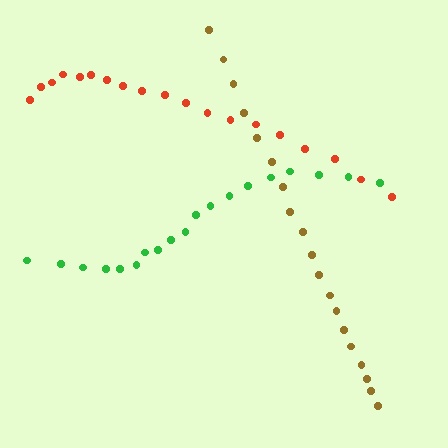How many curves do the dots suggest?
There are 3 distinct paths.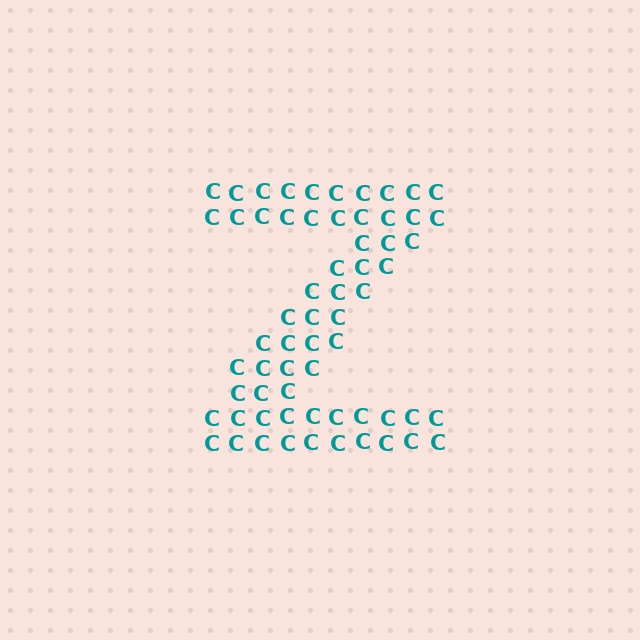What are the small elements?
The small elements are letter C's.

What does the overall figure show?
The overall figure shows the letter Z.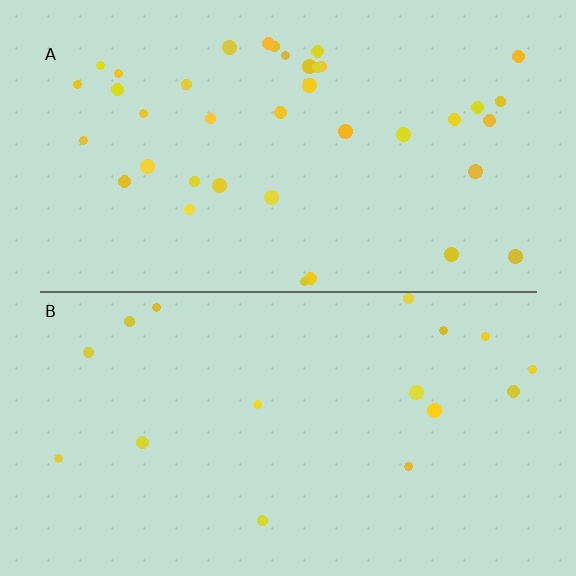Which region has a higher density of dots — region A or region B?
A (the top).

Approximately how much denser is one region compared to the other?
Approximately 2.3× — region A over region B.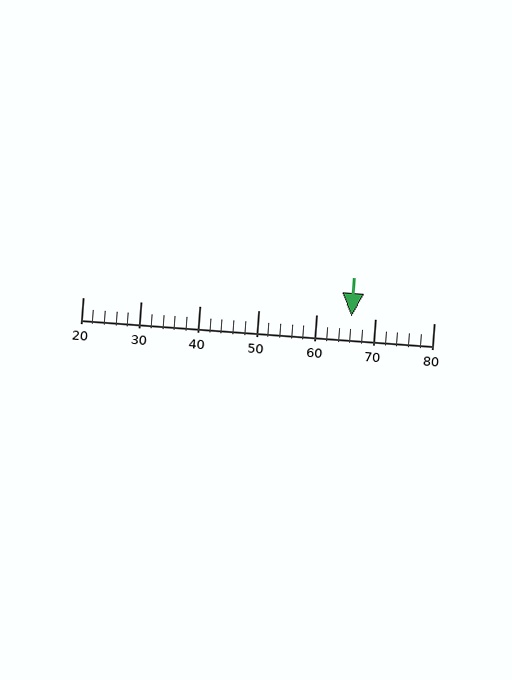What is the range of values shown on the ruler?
The ruler shows values from 20 to 80.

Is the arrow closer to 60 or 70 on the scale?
The arrow is closer to 70.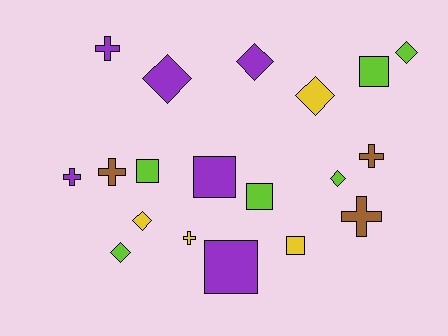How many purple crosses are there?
There are 2 purple crosses.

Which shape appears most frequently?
Diamond, with 7 objects.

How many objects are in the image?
There are 19 objects.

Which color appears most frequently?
Purple, with 6 objects.